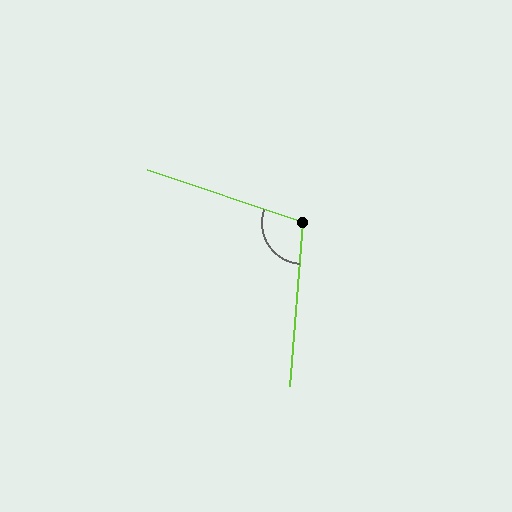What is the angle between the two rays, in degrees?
Approximately 104 degrees.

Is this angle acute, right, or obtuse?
It is obtuse.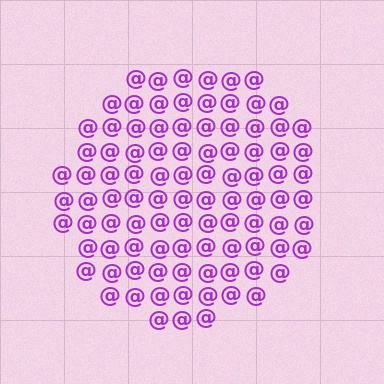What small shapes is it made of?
It is made of small at signs.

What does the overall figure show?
The overall figure shows a circle.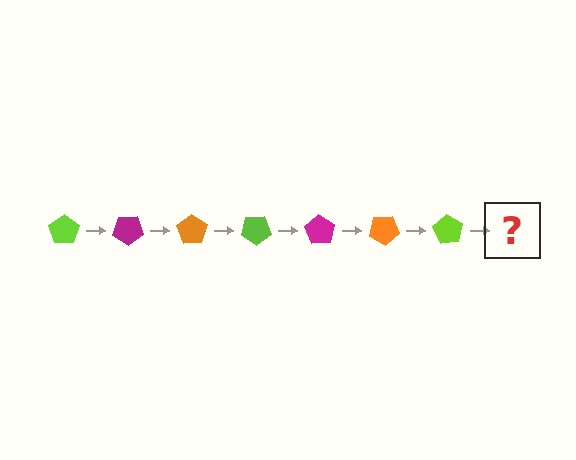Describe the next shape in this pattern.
It should be a magenta pentagon, rotated 245 degrees from the start.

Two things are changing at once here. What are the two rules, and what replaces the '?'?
The two rules are that it rotates 35 degrees each step and the color cycles through lime, magenta, and orange. The '?' should be a magenta pentagon, rotated 245 degrees from the start.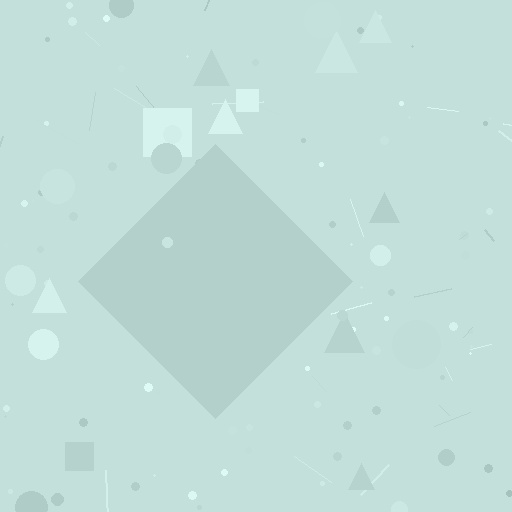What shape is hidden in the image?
A diamond is hidden in the image.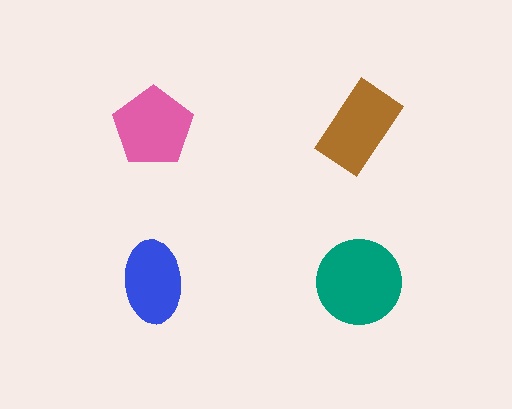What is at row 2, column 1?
A blue ellipse.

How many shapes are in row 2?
2 shapes.